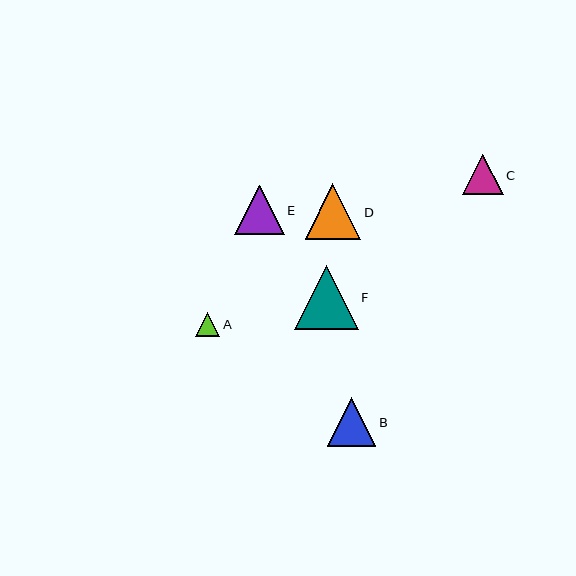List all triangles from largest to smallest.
From largest to smallest: F, D, E, B, C, A.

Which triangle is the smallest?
Triangle A is the smallest with a size of approximately 24 pixels.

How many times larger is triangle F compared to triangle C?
Triangle F is approximately 1.6 times the size of triangle C.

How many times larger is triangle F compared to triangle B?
Triangle F is approximately 1.3 times the size of triangle B.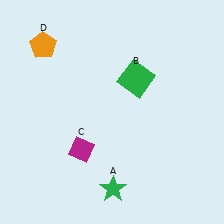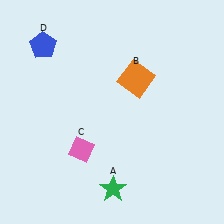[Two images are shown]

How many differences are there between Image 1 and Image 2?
There are 3 differences between the two images.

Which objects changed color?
B changed from green to orange. C changed from magenta to pink. D changed from orange to blue.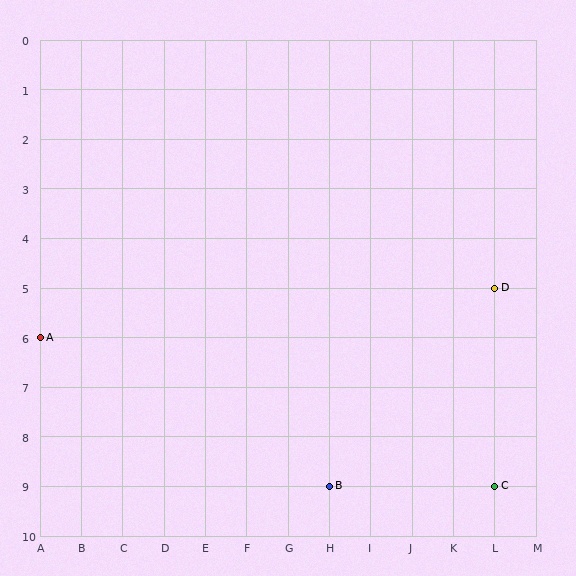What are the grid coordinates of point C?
Point C is at grid coordinates (L, 9).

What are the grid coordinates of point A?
Point A is at grid coordinates (A, 6).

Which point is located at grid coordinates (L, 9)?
Point C is at (L, 9).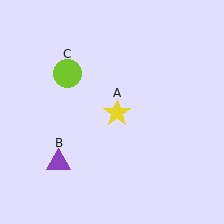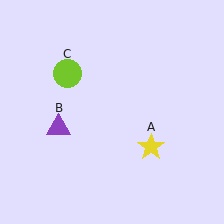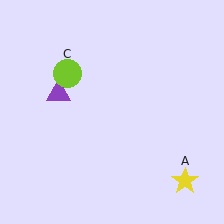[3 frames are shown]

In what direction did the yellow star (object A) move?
The yellow star (object A) moved down and to the right.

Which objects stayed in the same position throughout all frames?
Lime circle (object C) remained stationary.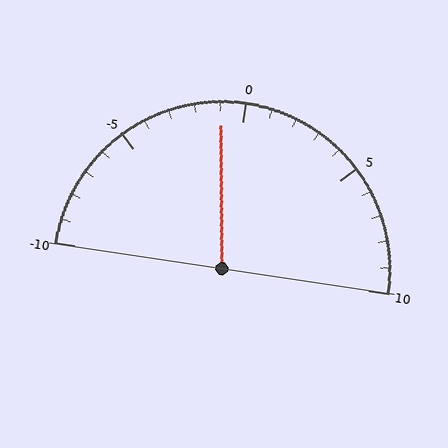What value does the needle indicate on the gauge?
The needle indicates approximately -1.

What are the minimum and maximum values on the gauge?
The gauge ranges from -10 to 10.